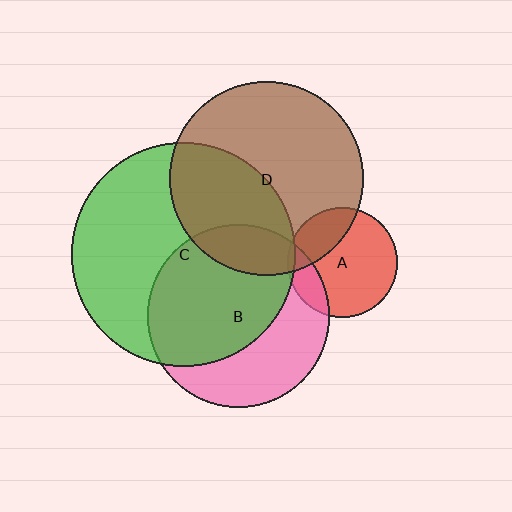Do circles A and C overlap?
Yes.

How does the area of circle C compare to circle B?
Approximately 1.5 times.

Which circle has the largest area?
Circle C (green).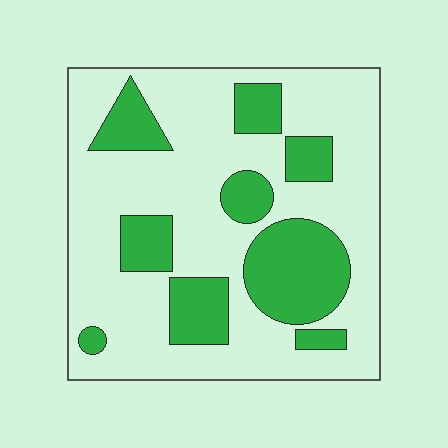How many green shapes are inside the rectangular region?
9.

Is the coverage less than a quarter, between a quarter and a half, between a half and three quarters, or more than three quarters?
Between a quarter and a half.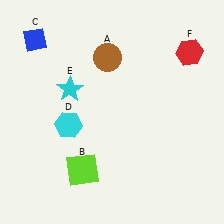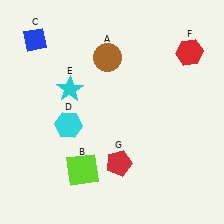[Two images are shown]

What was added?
A red pentagon (G) was added in Image 2.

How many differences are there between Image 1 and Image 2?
There is 1 difference between the two images.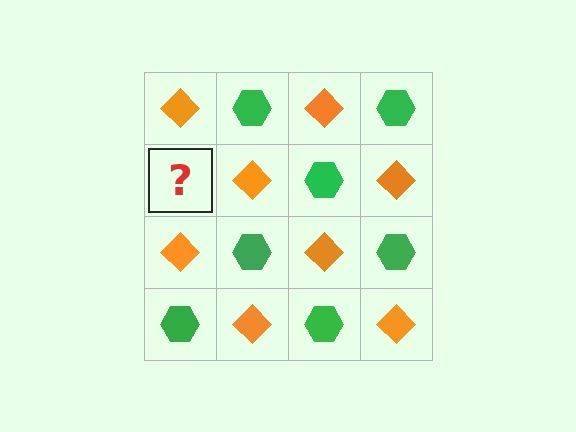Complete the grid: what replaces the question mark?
The question mark should be replaced with a green hexagon.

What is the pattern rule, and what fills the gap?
The rule is that it alternates orange diamond and green hexagon in a checkerboard pattern. The gap should be filled with a green hexagon.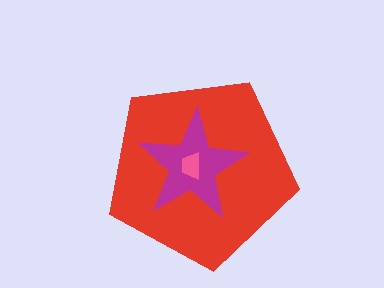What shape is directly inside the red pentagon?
The magenta star.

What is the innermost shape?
The pink trapezoid.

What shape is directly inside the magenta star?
The pink trapezoid.